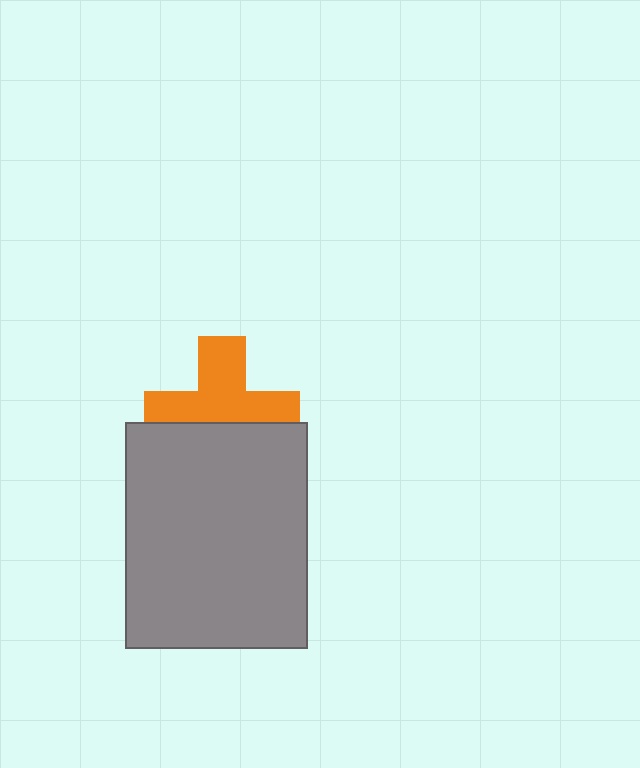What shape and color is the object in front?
The object in front is a gray rectangle.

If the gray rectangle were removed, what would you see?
You would see the complete orange cross.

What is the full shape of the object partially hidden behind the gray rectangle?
The partially hidden object is an orange cross.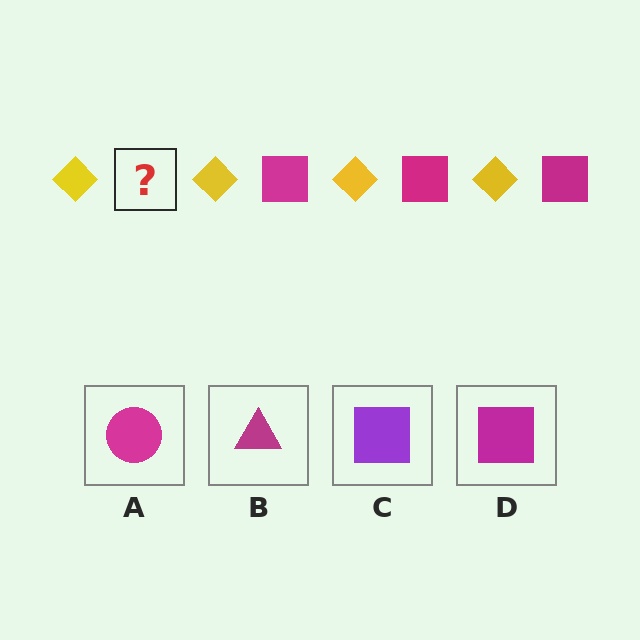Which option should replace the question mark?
Option D.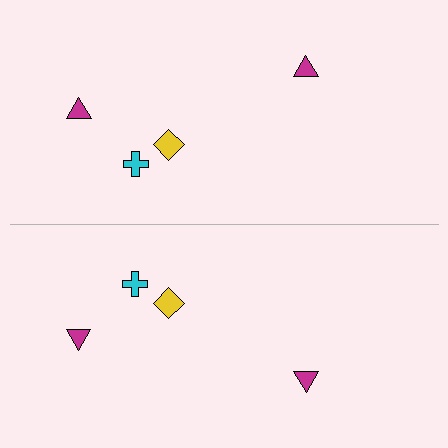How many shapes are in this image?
There are 8 shapes in this image.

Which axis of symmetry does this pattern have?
The pattern has a horizontal axis of symmetry running through the center of the image.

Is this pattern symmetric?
Yes, this pattern has bilateral (reflection) symmetry.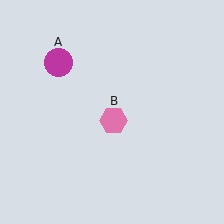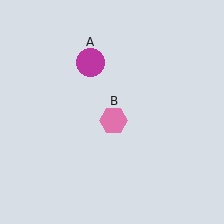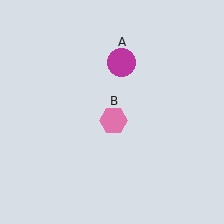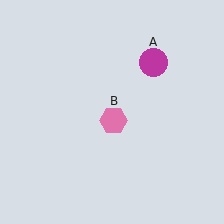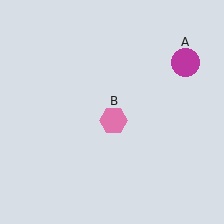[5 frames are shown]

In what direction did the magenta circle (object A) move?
The magenta circle (object A) moved right.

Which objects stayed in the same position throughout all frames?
Pink hexagon (object B) remained stationary.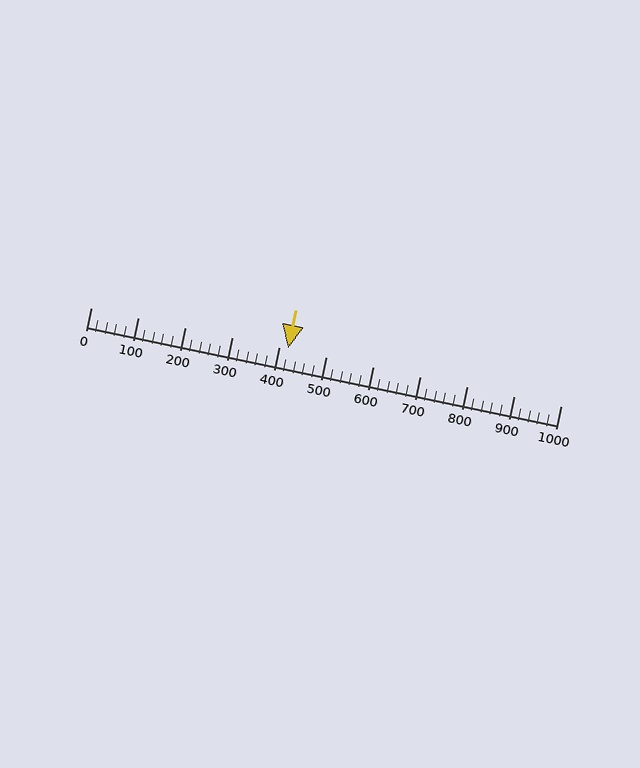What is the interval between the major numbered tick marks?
The major tick marks are spaced 100 units apart.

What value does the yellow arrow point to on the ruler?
The yellow arrow points to approximately 420.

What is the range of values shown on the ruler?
The ruler shows values from 0 to 1000.